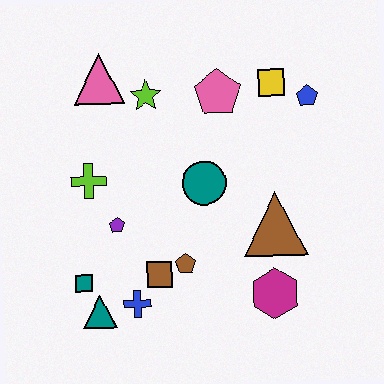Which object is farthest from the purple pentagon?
The blue pentagon is farthest from the purple pentagon.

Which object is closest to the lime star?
The pink triangle is closest to the lime star.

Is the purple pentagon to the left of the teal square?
No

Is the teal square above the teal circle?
No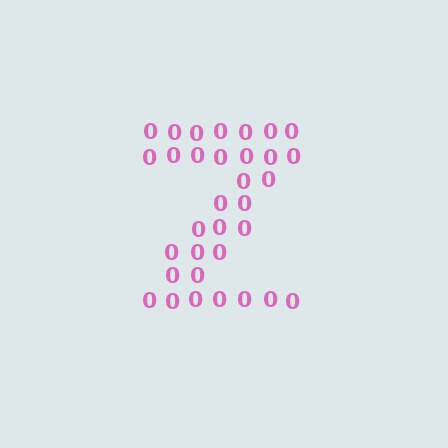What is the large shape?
The large shape is the letter Z.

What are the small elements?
The small elements are digit 0's.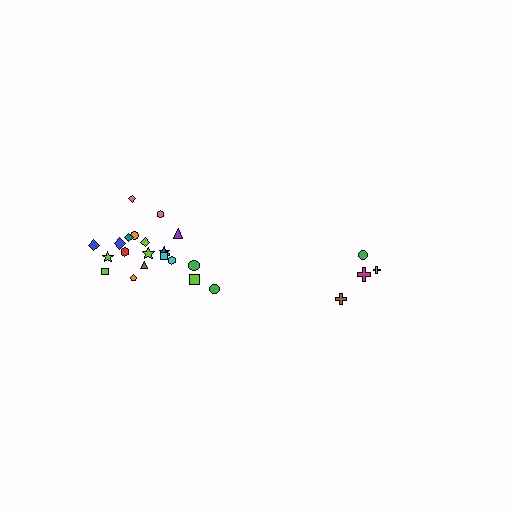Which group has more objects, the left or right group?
The left group.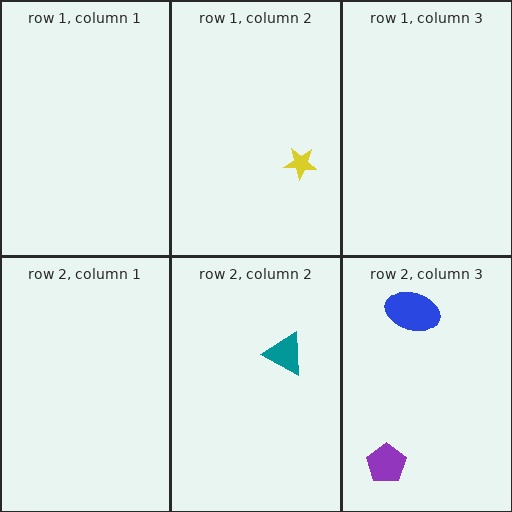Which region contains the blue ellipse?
The row 2, column 3 region.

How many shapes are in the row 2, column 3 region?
2.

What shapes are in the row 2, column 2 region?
The teal triangle.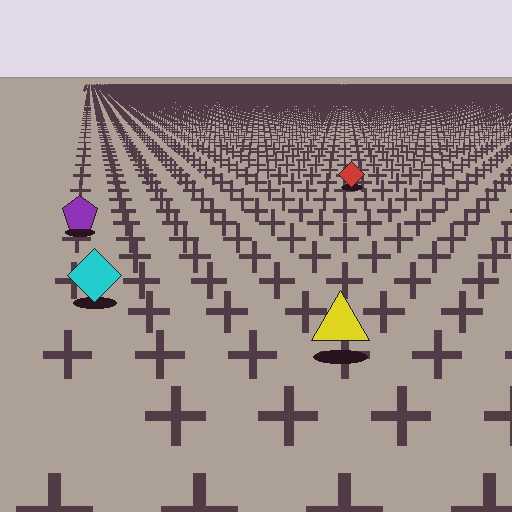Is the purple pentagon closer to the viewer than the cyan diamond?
No. The cyan diamond is closer — you can tell from the texture gradient: the ground texture is coarser near it.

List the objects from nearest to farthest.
From nearest to farthest: the yellow triangle, the cyan diamond, the purple pentagon, the red diamond.